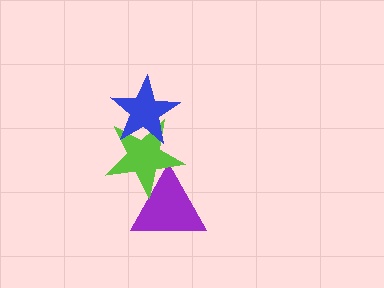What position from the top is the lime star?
The lime star is 2nd from the top.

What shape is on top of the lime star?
The blue star is on top of the lime star.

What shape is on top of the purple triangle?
The lime star is on top of the purple triangle.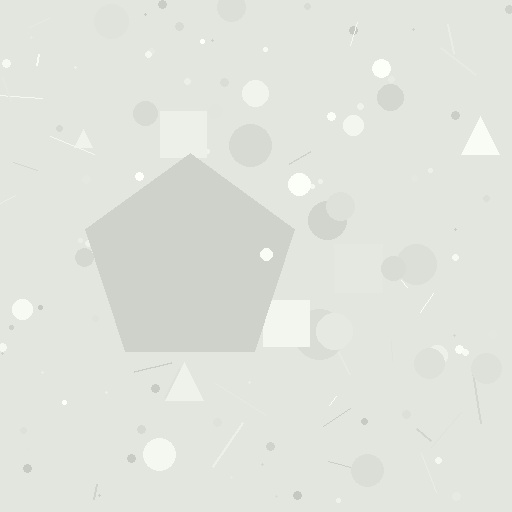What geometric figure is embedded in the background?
A pentagon is embedded in the background.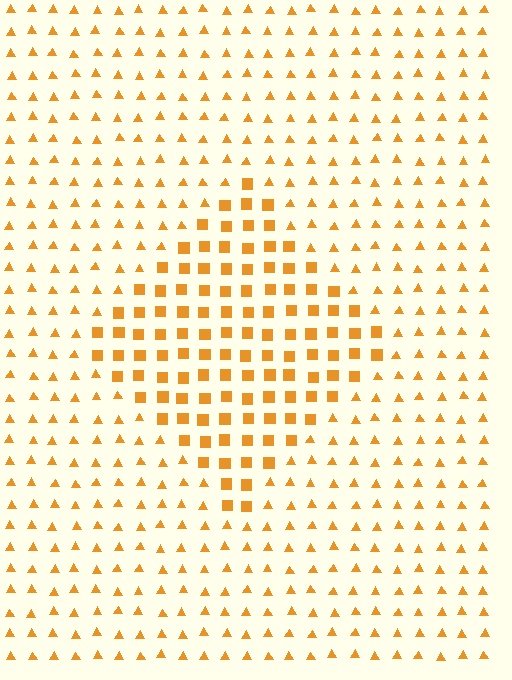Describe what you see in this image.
The image is filled with small orange elements arranged in a uniform grid. A diamond-shaped region contains squares, while the surrounding area contains triangles. The boundary is defined purely by the change in element shape.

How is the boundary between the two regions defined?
The boundary is defined by a change in element shape: squares inside vs. triangles outside. All elements share the same color and spacing.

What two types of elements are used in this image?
The image uses squares inside the diamond region and triangles outside it.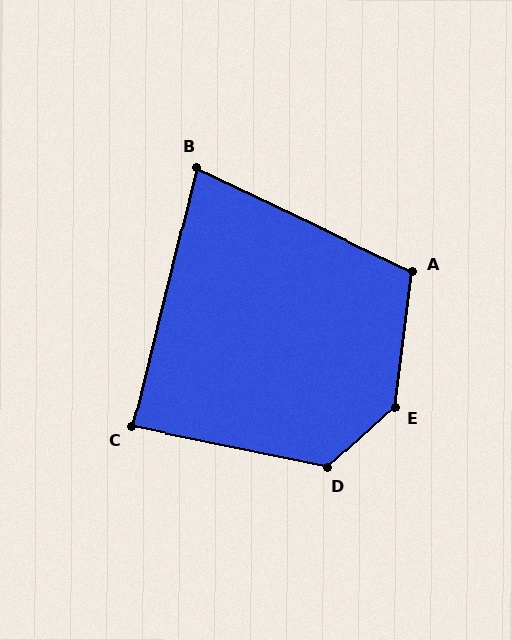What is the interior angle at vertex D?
Approximately 126 degrees (obtuse).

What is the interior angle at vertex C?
Approximately 88 degrees (approximately right).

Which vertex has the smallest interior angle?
B, at approximately 78 degrees.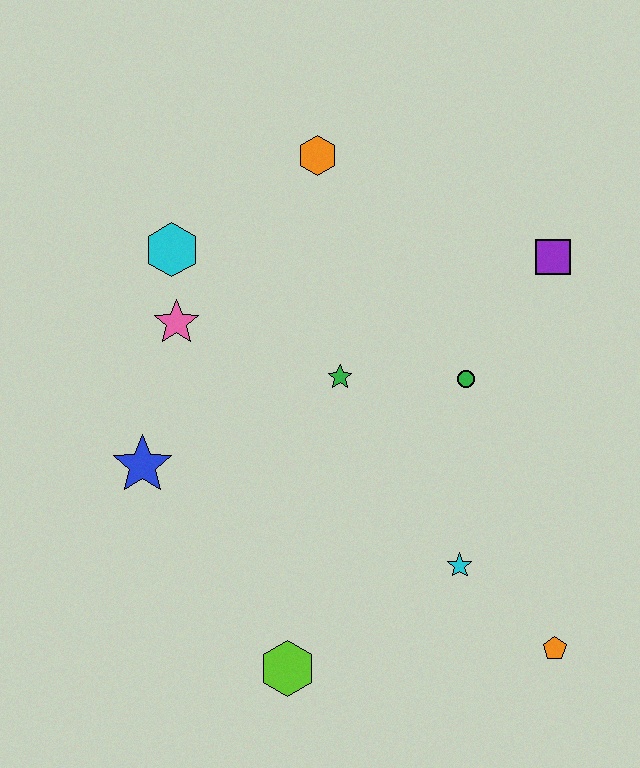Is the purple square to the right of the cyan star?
Yes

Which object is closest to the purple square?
The green circle is closest to the purple square.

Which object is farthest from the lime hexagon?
The orange hexagon is farthest from the lime hexagon.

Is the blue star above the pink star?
No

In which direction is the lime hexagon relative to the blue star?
The lime hexagon is below the blue star.